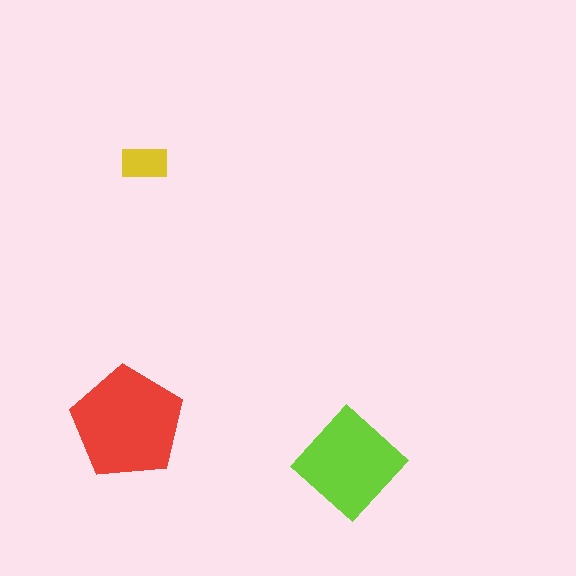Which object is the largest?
The red pentagon.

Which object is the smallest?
The yellow rectangle.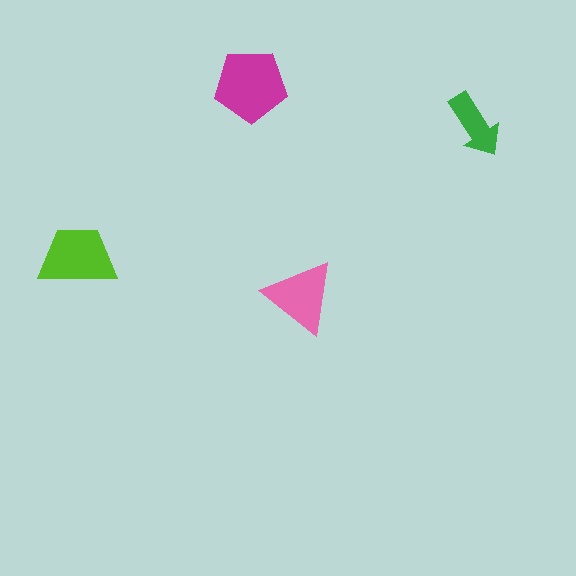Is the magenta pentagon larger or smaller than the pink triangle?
Larger.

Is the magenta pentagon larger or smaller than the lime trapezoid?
Larger.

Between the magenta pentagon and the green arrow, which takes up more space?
The magenta pentagon.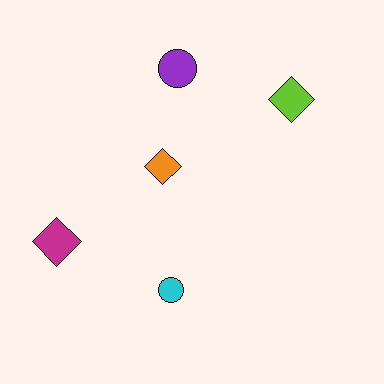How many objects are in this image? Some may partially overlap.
There are 5 objects.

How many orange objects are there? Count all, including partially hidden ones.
There is 1 orange object.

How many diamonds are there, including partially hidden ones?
There are 3 diamonds.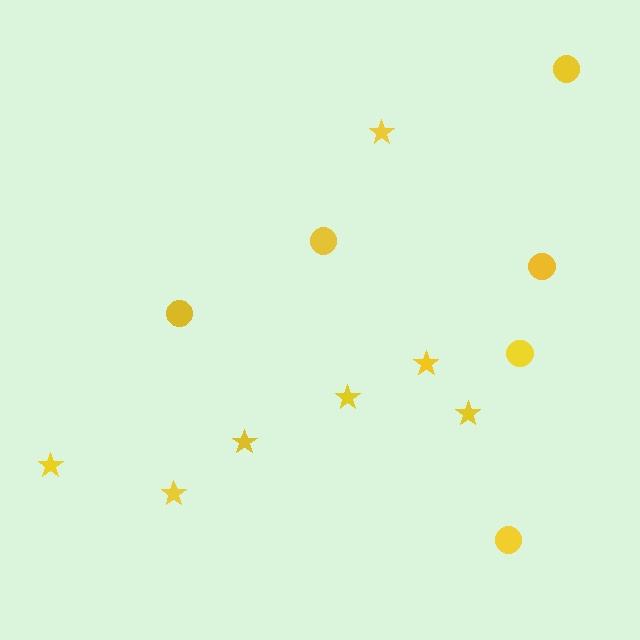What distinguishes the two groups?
There are 2 groups: one group of stars (7) and one group of circles (6).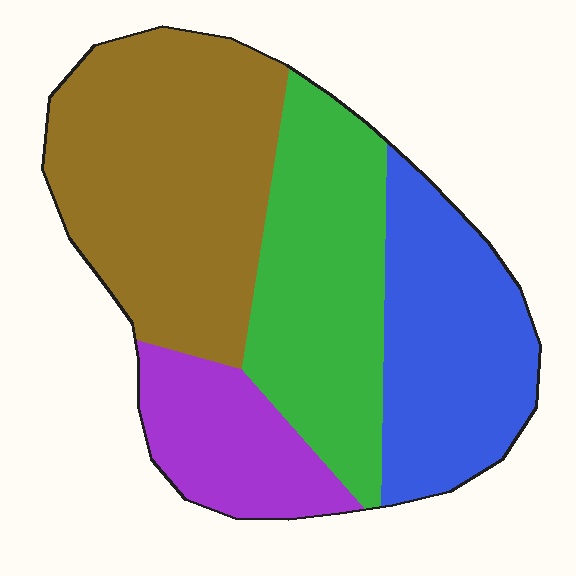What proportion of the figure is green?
Green covers about 25% of the figure.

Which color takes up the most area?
Brown, at roughly 35%.